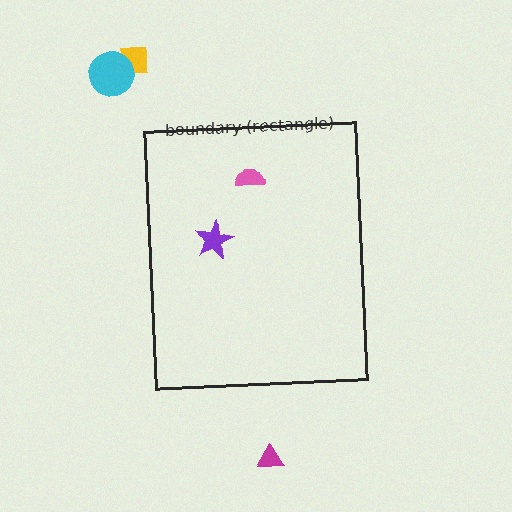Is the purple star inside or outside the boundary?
Inside.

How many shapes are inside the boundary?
2 inside, 3 outside.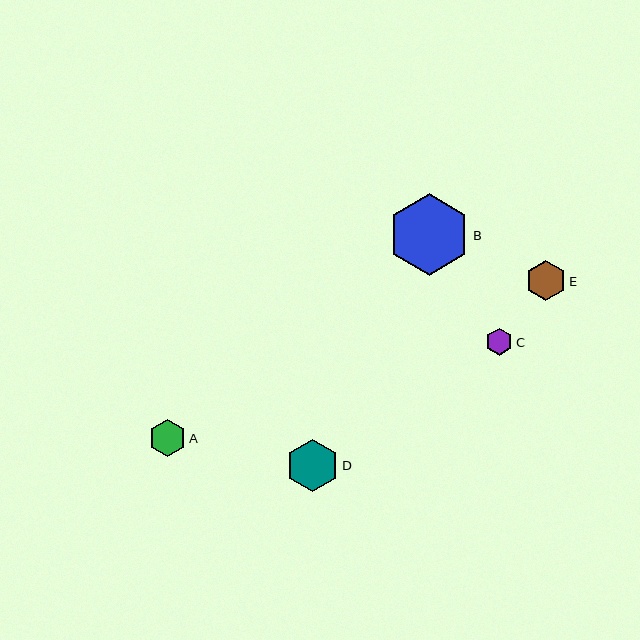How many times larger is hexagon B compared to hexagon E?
Hexagon B is approximately 2.0 times the size of hexagon E.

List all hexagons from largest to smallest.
From largest to smallest: B, D, E, A, C.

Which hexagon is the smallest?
Hexagon C is the smallest with a size of approximately 27 pixels.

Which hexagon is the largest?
Hexagon B is the largest with a size of approximately 81 pixels.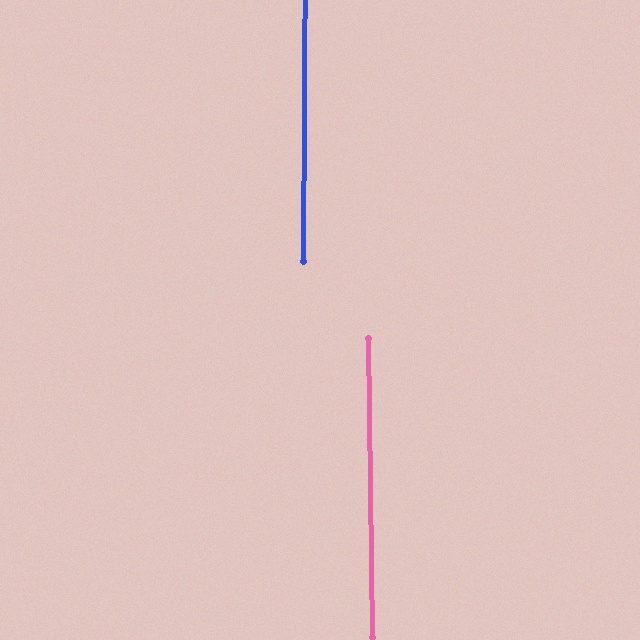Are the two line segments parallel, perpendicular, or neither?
Parallel — their directions differ by only 1.0°.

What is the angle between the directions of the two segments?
Approximately 1 degree.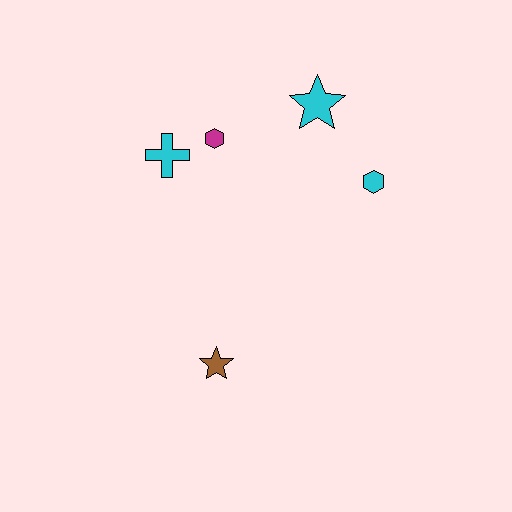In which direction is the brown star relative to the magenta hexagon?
The brown star is below the magenta hexagon.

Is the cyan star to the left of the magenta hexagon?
No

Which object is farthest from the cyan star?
The brown star is farthest from the cyan star.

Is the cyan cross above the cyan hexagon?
Yes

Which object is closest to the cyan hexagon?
The cyan star is closest to the cyan hexagon.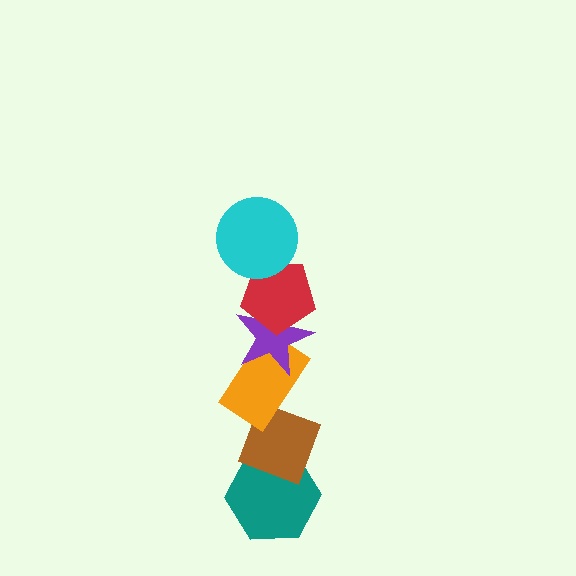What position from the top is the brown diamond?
The brown diamond is 5th from the top.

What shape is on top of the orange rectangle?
The purple star is on top of the orange rectangle.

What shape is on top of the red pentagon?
The cyan circle is on top of the red pentagon.